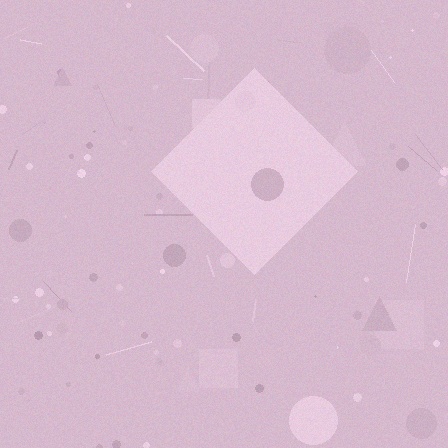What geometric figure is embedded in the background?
A diamond is embedded in the background.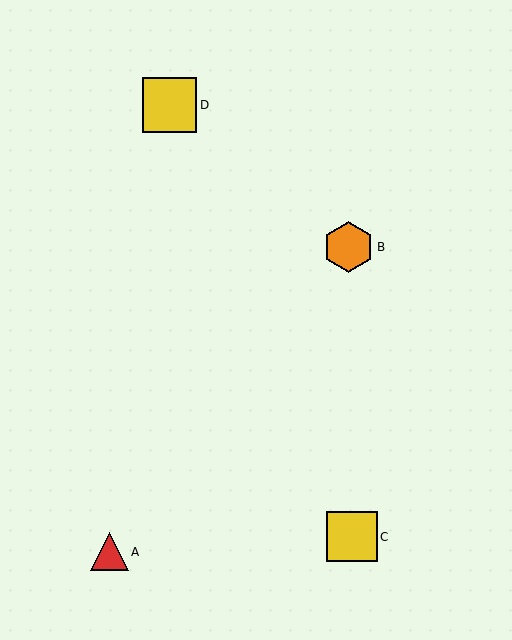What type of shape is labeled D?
Shape D is a yellow square.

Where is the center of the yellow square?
The center of the yellow square is at (169, 105).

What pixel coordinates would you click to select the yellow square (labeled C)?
Click at (352, 537) to select the yellow square C.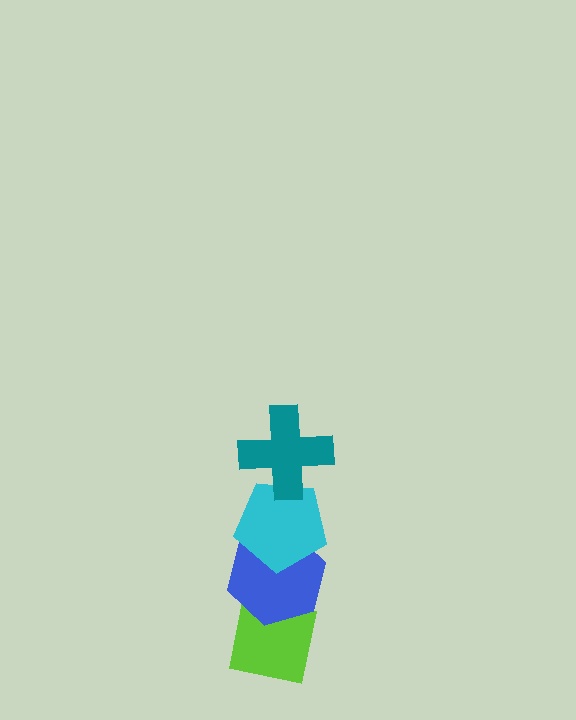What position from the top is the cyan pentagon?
The cyan pentagon is 2nd from the top.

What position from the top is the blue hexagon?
The blue hexagon is 3rd from the top.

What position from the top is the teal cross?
The teal cross is 1st from the top.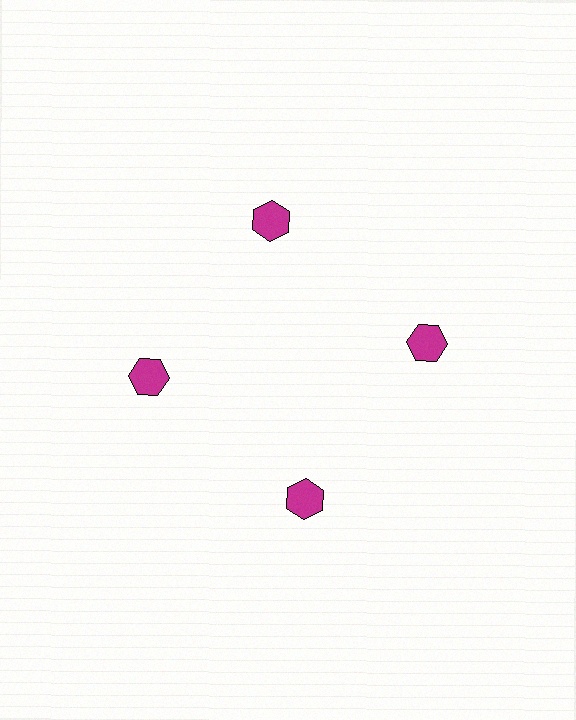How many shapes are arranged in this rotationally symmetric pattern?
There are 4 shapes, arranged in 4 groups of 1.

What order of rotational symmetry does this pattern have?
This pattern has 4-fold rotational symmetry.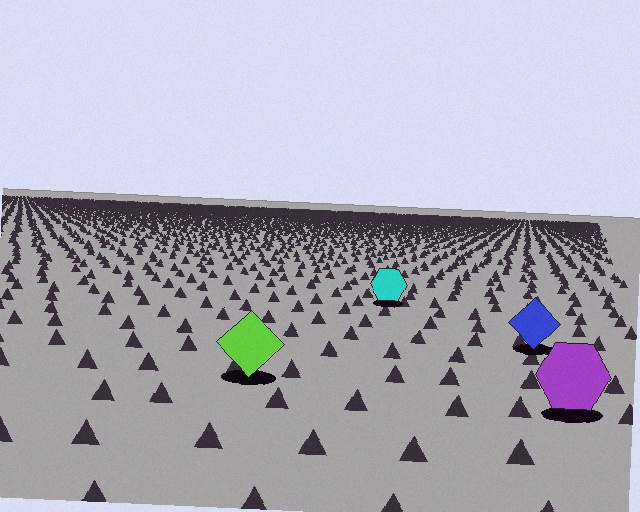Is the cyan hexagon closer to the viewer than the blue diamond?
No. The blue diamond is closer — you can tell from the texture gradient: the ground texture is coarser near it.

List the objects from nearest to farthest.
From nearest to farthest: the purple hexagon, the lime diamond, the blue diamond, the cyan hexagon.